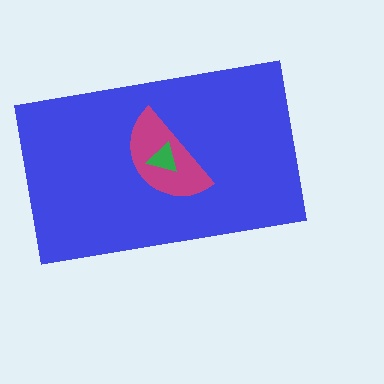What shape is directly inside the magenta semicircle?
The green triangle.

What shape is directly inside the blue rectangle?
The magenta semicircle.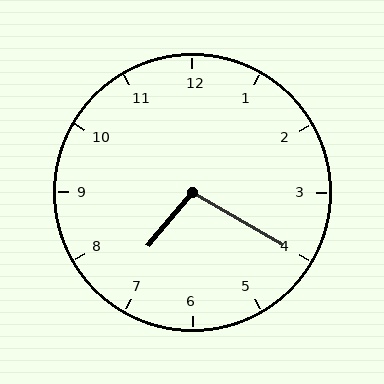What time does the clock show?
7:20.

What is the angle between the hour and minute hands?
Approximately 100 degrees.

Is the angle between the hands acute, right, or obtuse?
It is obtuse.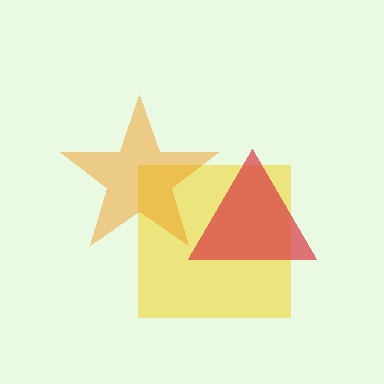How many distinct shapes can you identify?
There are 3 distinct shapes: a yellow square, a red triangle, an orange star.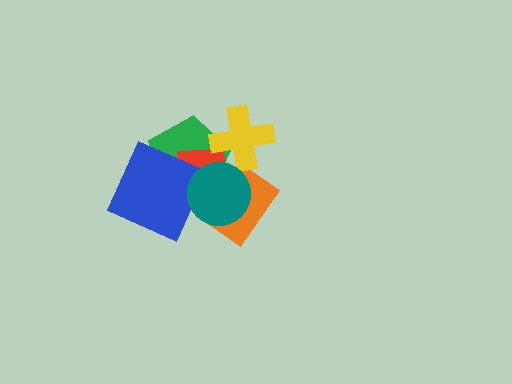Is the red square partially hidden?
Yes, it is partially covered by another shape.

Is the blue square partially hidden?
Yes, it is partially covered by another shape.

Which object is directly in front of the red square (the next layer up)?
The yellow cross is directly in front of the red square.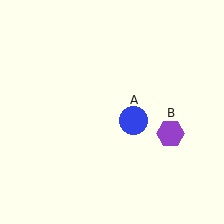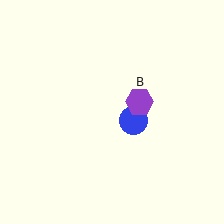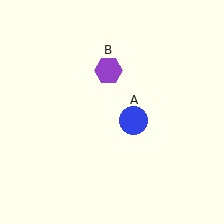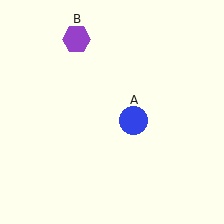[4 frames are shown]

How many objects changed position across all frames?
1 object changed position: purple hexagon (object B).